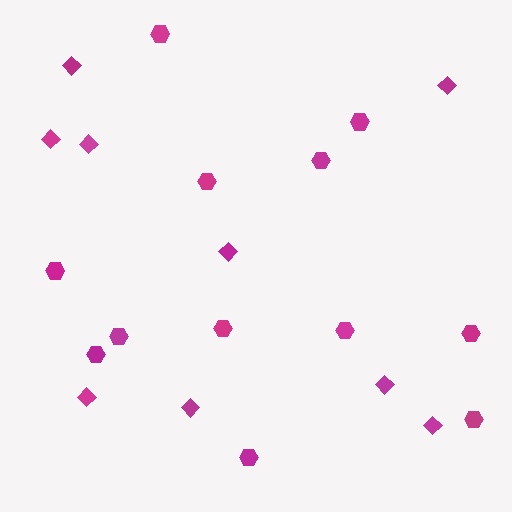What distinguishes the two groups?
There are 2 groups: one group of hexagons (12) and one group of diamonds (9).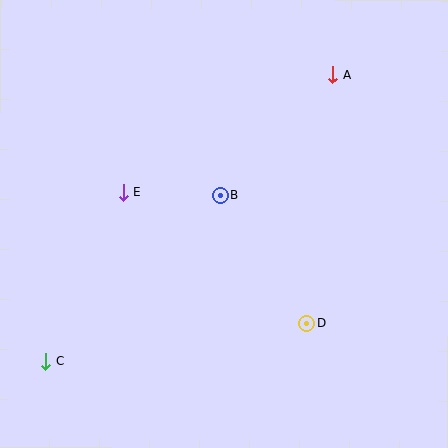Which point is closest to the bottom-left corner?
Point C is closest to the bottom-left corner.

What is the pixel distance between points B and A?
The distance between B and A is 165 pixels.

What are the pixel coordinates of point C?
Point C is at (46, 361).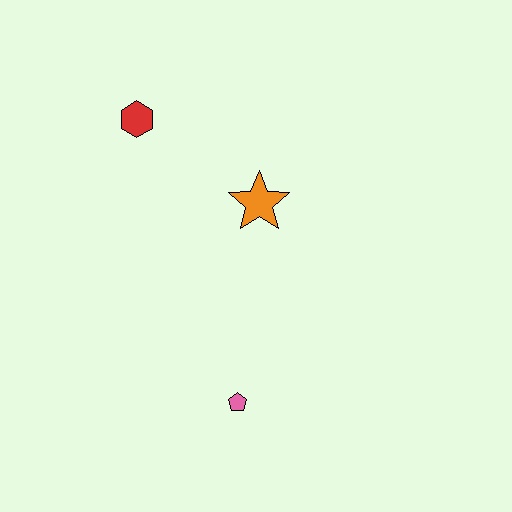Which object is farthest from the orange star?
The pink pentagon is farthest from the orange star.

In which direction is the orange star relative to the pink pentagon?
The orange star is above the pink pentagon.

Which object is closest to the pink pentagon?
The orange star is closest to the pink pentagon.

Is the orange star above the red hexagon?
No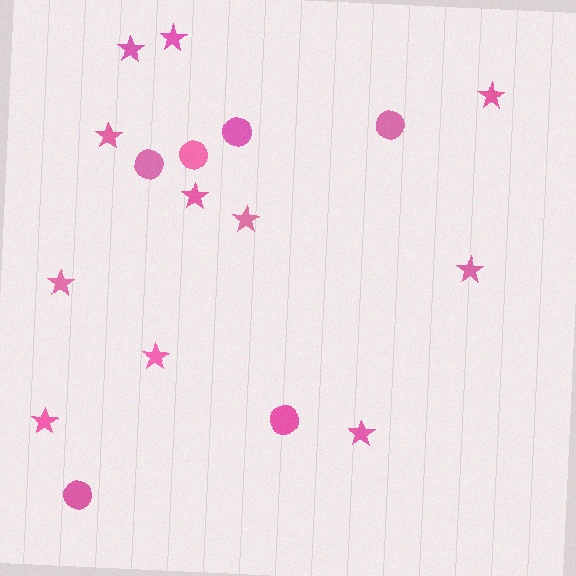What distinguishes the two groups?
There are 2 groups: one group of stars (11) and one group of circles (6).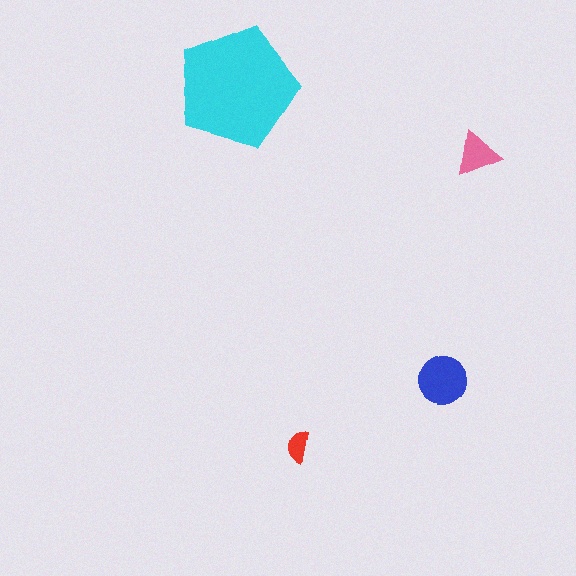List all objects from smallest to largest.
The red semicircle, the pink triangle, the blue circle, the cyan pentagon.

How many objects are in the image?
There are 4 objects in the image.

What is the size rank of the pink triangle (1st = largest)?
3rd.